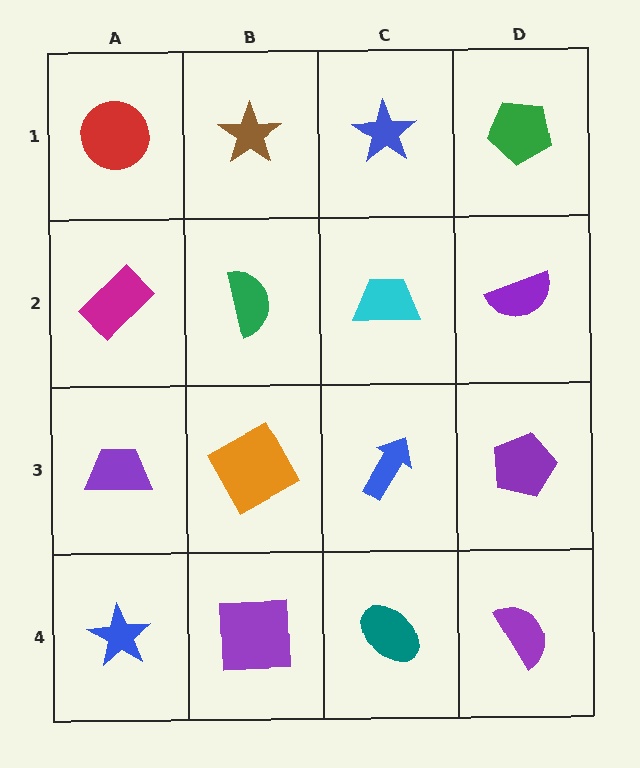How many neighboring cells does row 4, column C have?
3.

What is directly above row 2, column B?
A brown star.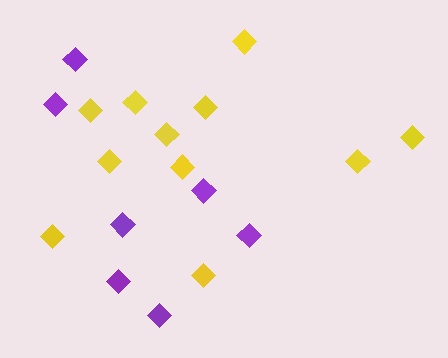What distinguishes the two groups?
There are 2 groups: one group of yellow diamonds (11) and one group of purple diamonds (7).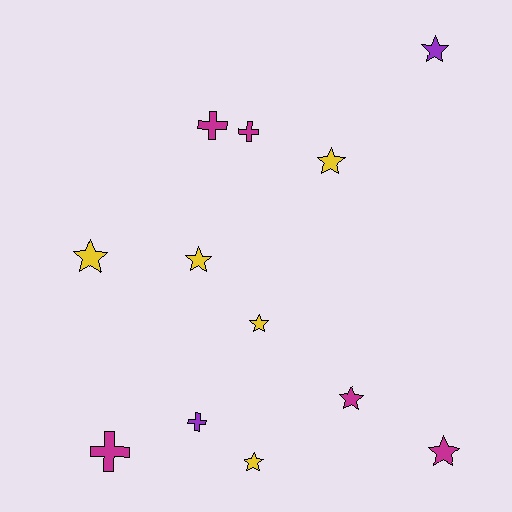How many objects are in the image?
There are 12 objects.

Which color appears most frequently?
Yellow, with 5 objects.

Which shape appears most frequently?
Star, with 8 objects.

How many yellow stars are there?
There are 5 yellow stars.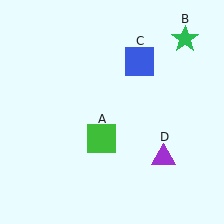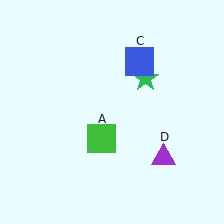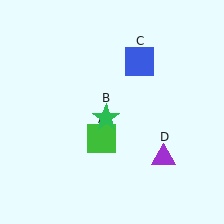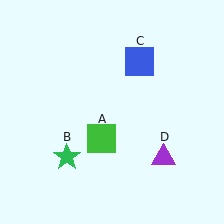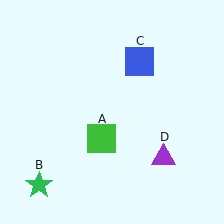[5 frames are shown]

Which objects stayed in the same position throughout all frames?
Green square (object A) and blue square (object C) and purple triangle (object D) remained stationary.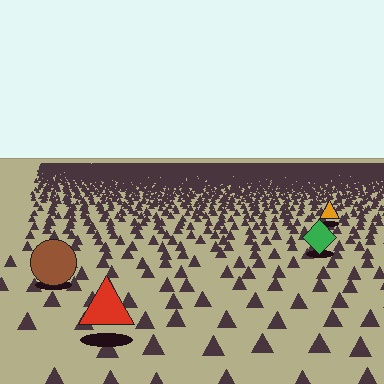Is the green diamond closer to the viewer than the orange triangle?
Yes. The green diamond is closer — you can tell from the texture gradient: the ground texture is coarser near it.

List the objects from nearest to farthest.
From nearest to farthest: the red triangle, the brown circle, the green diamond, the orange triangle.